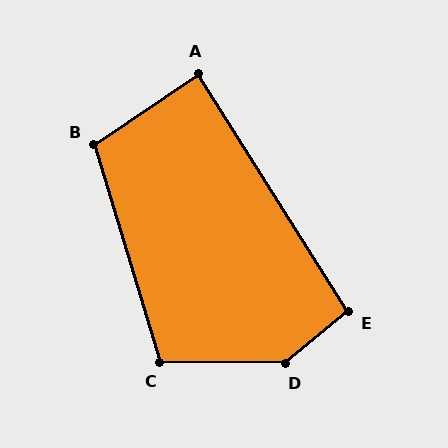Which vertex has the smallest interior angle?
A, at approximately 88 degrees.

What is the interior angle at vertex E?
Approximately 97 degrees (obtuse).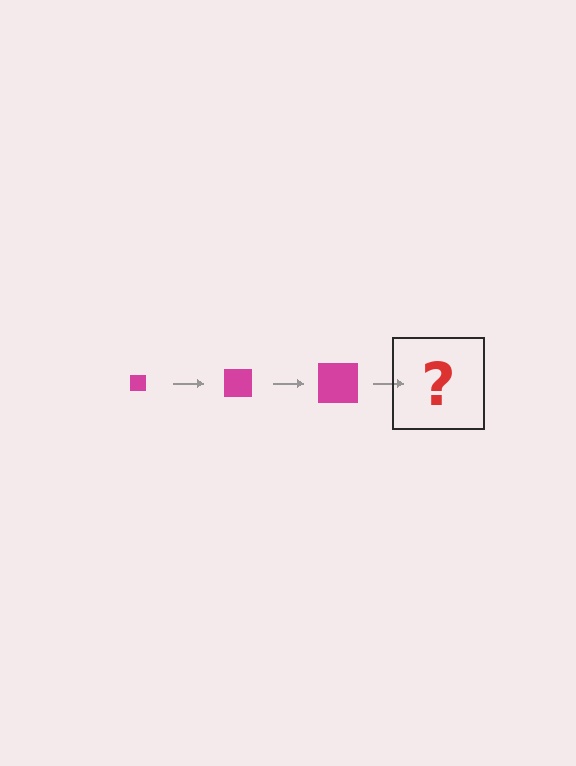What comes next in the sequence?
The next element should be a magenta square, larger than the previous one.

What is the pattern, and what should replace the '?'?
The pattern is that the square gets progressively larger each step. The '?' should be a magenta square, larger than the previous one.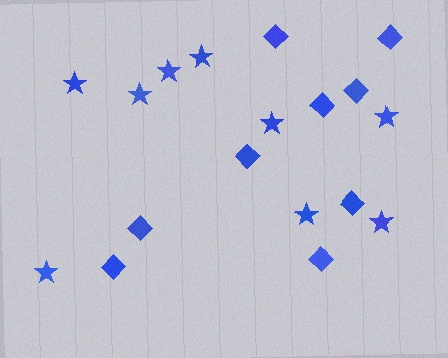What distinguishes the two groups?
There are 2 groups: one group of stars (9) and one group of diamonds (9).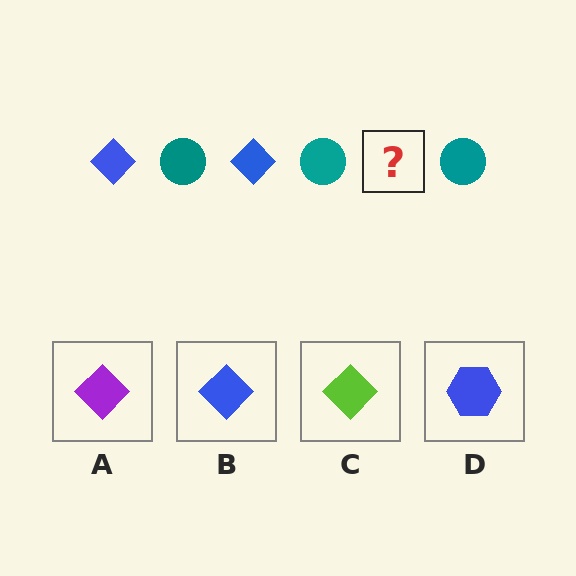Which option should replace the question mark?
Option B.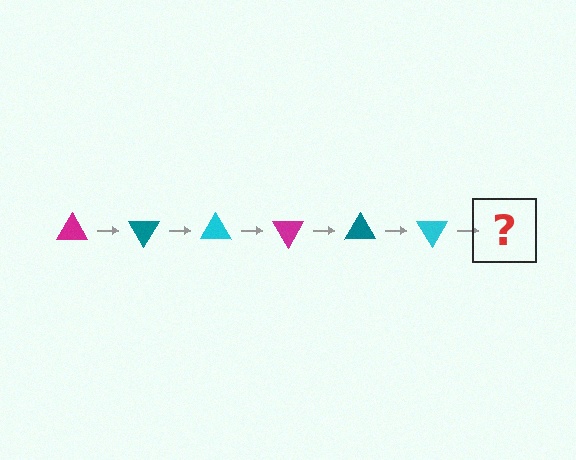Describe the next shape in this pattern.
It should be a magenta triangle, rotated 360 degrees from the start.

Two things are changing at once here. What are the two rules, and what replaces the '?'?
The two rules are that it rotates 60 degrees each step and the color cycles through magenta, teal, and cyan. The '?' should be a magenta triangle, rotated 360 degrees from the start.